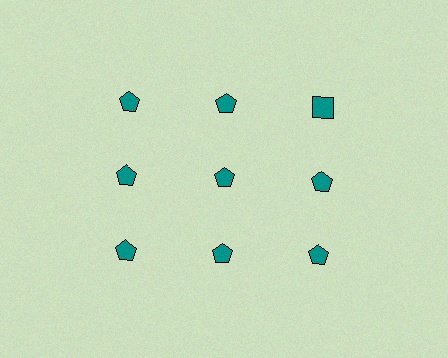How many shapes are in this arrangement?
There are 9 shapes arranged in a grid pattern.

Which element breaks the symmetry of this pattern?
The teal square in the top row, center column breaks the symmetry. All other shapes are teal pentagons.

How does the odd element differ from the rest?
It has a different shape: square instead of pentagon.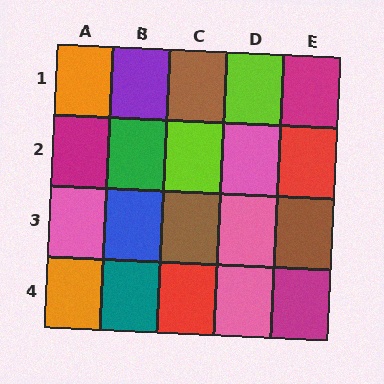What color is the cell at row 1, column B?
Purple.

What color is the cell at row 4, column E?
Magenta.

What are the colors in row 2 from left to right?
Magenta, green, lime, pink, red.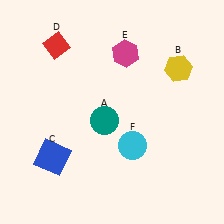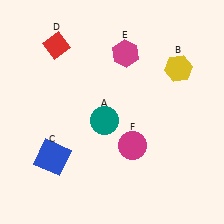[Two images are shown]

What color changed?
The circle (F) changed from cyan in Image 1 to magenta in Image 2.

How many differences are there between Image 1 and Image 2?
There is 1 difference between the two images.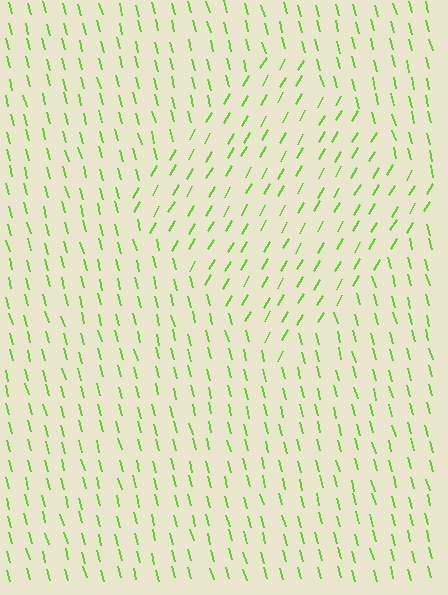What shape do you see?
I see a diamond.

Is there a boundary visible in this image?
Yes, there is a texture boundary formed by a change in line orientation.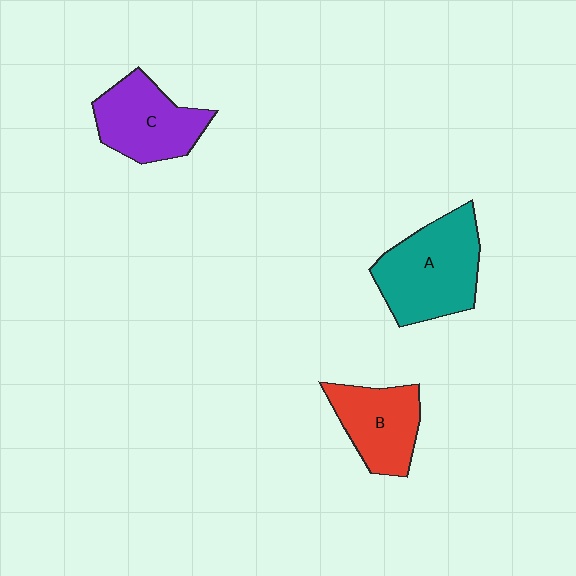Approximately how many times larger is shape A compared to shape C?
Approximately 1.3 times.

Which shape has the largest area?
Shape A (teal).